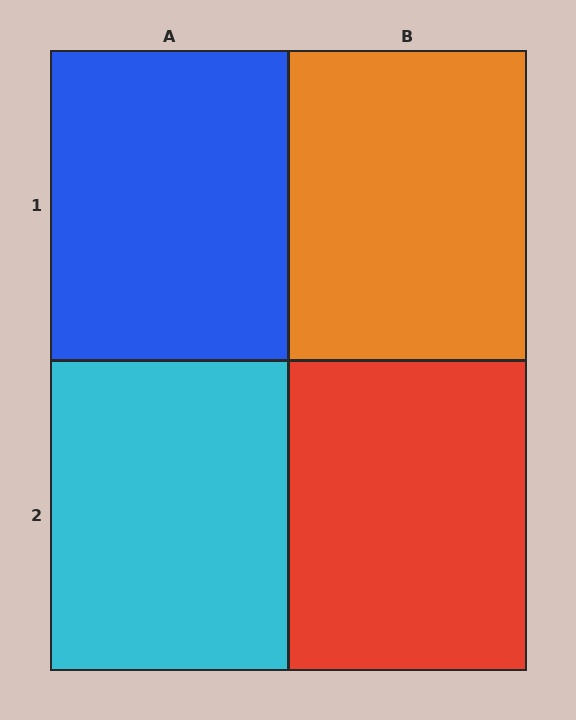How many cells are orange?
1 cell is orange.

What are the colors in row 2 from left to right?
Cyan, red.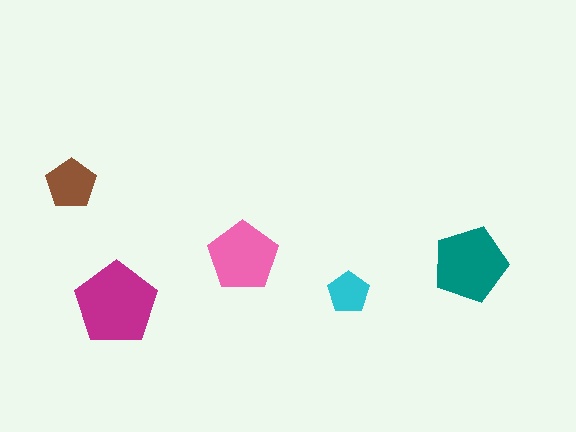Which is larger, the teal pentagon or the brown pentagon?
The teal one.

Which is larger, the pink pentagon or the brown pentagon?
The pink one.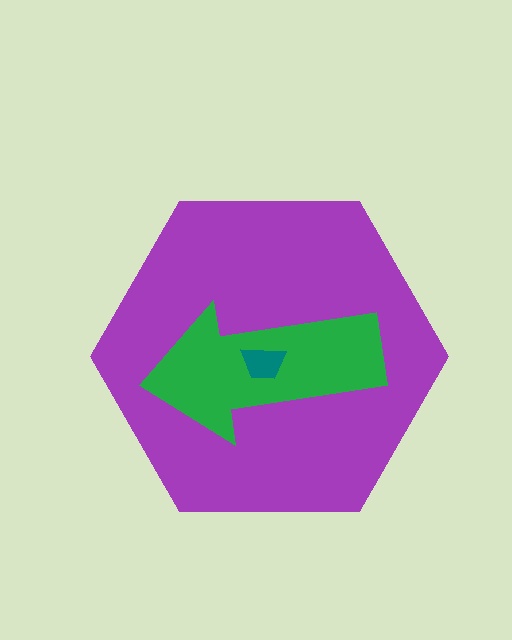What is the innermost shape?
The teal trapezoid.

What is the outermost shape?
The purple hexagon.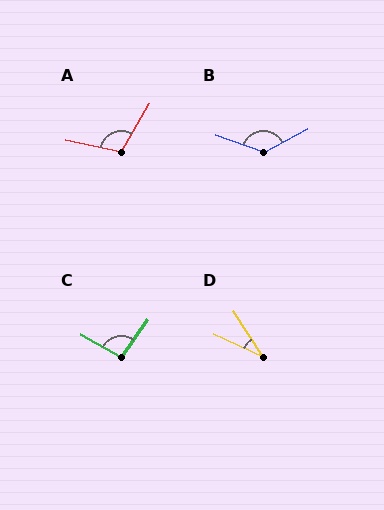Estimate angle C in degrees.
Approximately 95 degrees.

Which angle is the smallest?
D, at approximately 32 degrees.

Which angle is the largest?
B, at approximately 132 degrees.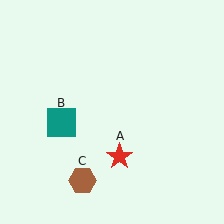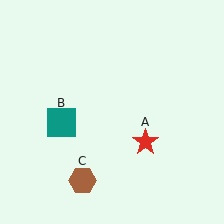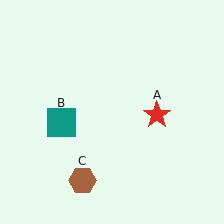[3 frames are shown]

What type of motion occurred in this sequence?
The red star (object A) rotated counterclockwise around the center of the scene.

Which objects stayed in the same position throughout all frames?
Teal square (object B) and brown hexagon (object C) remained stationary.